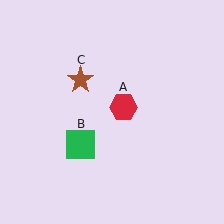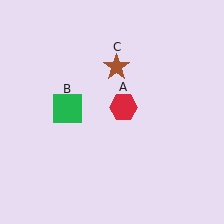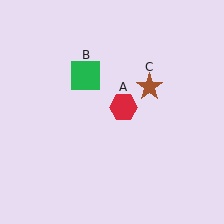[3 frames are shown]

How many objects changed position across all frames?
2 objects changed position: green square (object B), brown star (object C).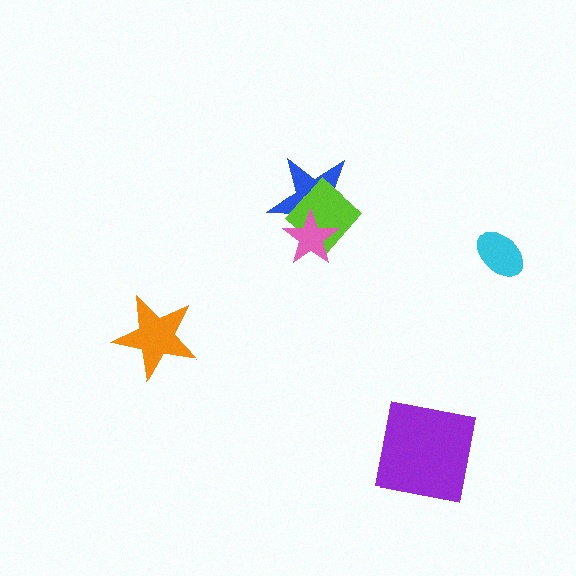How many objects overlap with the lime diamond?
2 objects overlap with the lime diamond.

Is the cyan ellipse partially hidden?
No, no other shape covers it.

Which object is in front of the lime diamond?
The pink star is in front of the lime diamond.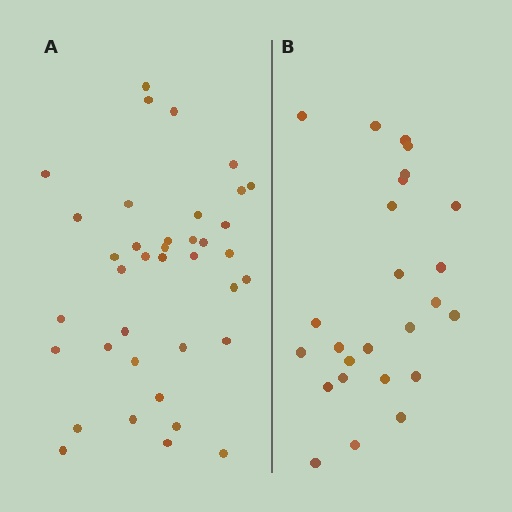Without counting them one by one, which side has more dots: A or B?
Region A (the left region) has more dots.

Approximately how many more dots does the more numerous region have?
Region A has approximately 15 more dots than region B.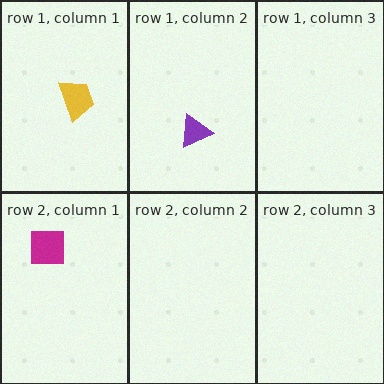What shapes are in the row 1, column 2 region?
The purple triangle.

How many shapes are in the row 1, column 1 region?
1.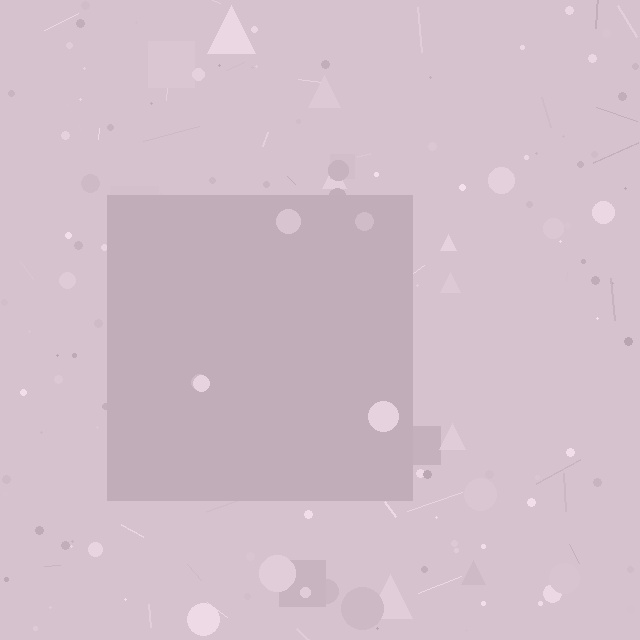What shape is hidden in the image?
A square is hidden in the image.